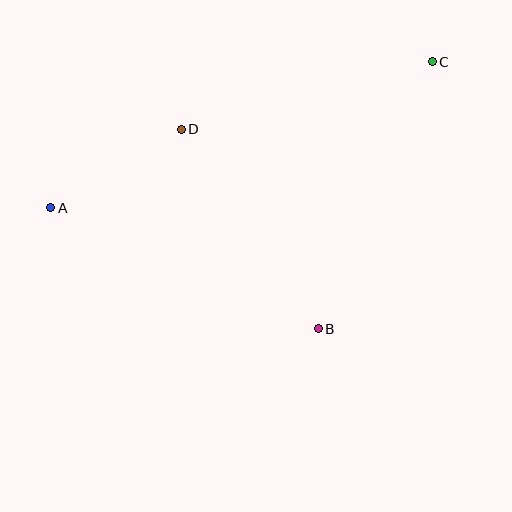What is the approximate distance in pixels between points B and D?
The distance between B and D is approximately 242 pixels.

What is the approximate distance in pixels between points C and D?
The distance between C and D is approximately 260 pixels.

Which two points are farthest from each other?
Points A and C are farthest from each other.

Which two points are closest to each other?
Points A and D are closest to each other.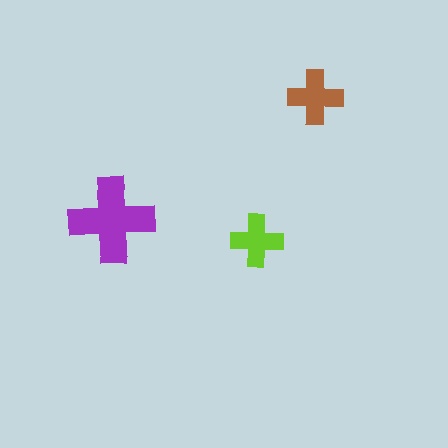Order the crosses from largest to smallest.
the purple one, the brown one, the lime one.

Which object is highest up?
The brown cross is topmost.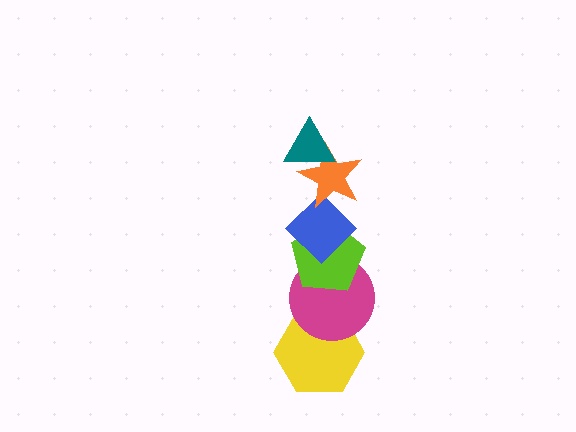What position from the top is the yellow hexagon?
The yellow hexagon is 6th from the top.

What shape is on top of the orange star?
The teal triangle is on top of the orange star.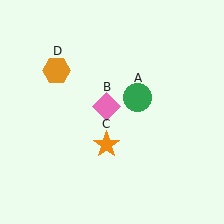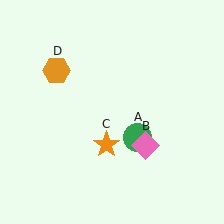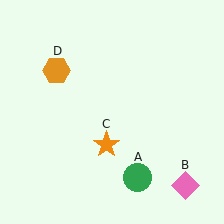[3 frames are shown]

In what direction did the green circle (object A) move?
The green circle (object A) moved down.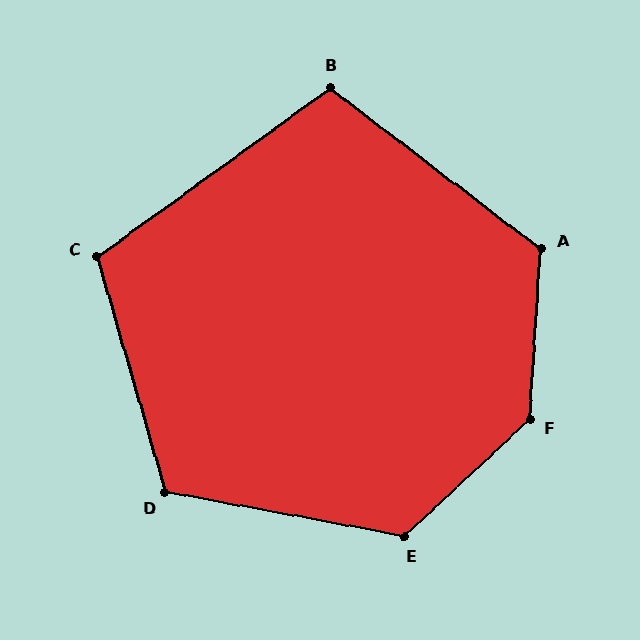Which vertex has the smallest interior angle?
B, at approximately 107 degrees.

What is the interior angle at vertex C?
Approximately 110 degrees (obtuse).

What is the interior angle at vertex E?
Approximately 127 degrees (obtuse).